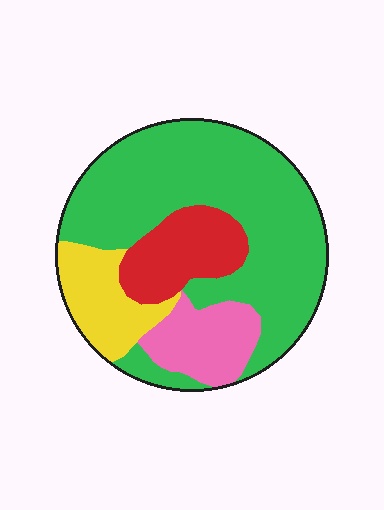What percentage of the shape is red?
Red takes up about one eighth (1/8) of the shape.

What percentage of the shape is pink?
Pink covers 13% of the shape.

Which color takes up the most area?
Green, at roughly 60%.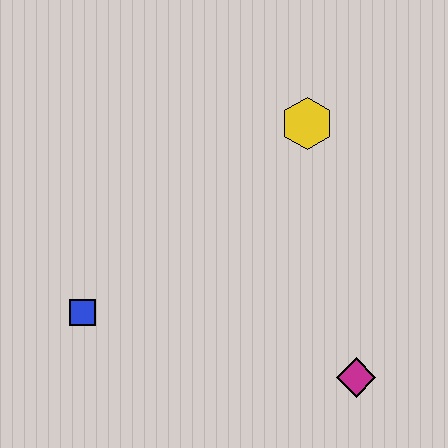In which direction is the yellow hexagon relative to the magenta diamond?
The yellow hexagon is above the magenta diamond.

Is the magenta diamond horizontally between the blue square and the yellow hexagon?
No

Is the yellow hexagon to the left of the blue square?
No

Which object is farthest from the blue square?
The yellow hexagon is farthest from the blue square.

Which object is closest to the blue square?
The magenta diamond is closest to the blue square.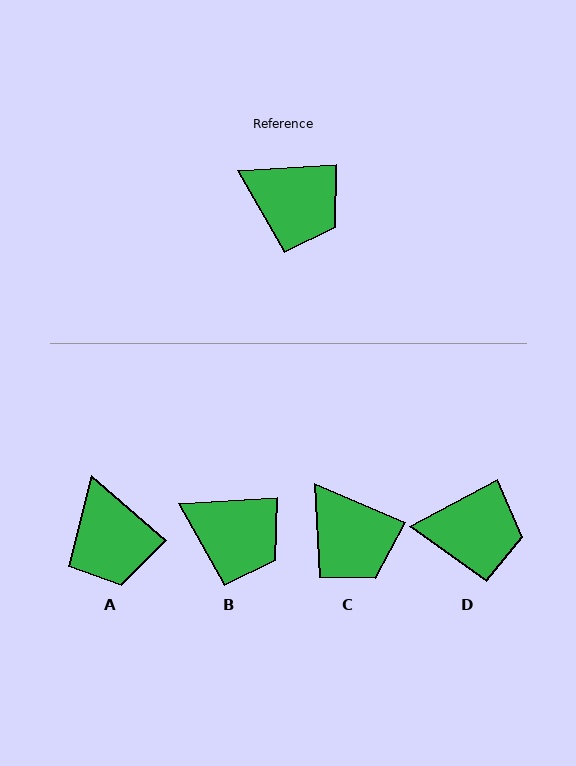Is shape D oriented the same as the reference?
No, it is off by about 25 degrees.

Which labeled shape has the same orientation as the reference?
B.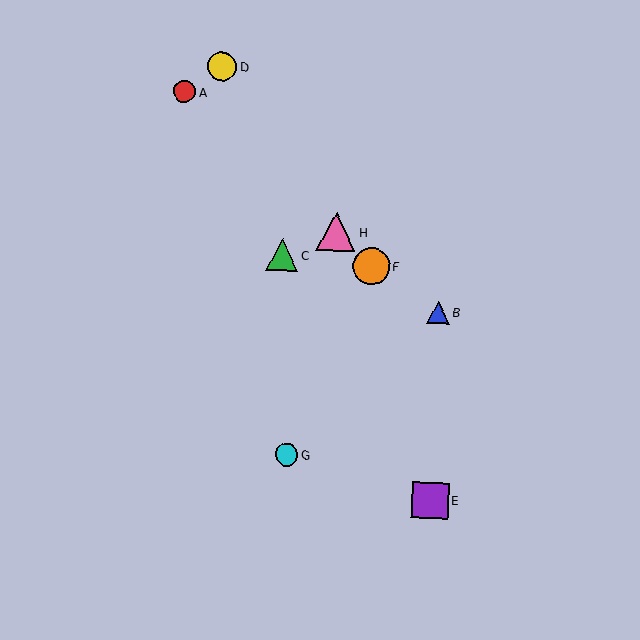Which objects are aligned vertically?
Objects B, E are aligned vertically.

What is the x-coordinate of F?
Object F is at x≈371.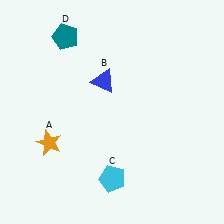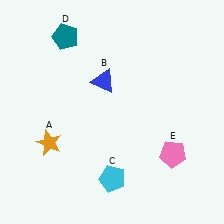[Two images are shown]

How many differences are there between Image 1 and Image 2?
There is 1 difference between the two images.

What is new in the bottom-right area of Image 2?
A pink pentagon (E) was added in the bottom-right area of Image 2.